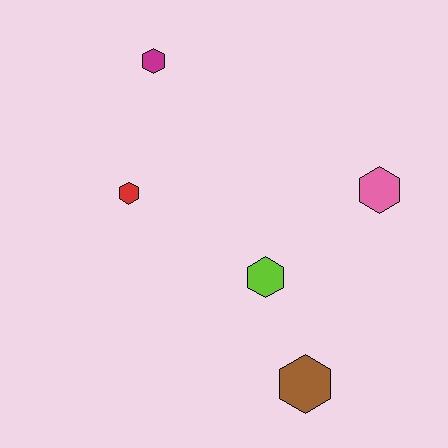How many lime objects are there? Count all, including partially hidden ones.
There is 1 lime object.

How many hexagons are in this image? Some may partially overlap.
There are 5 hexagons.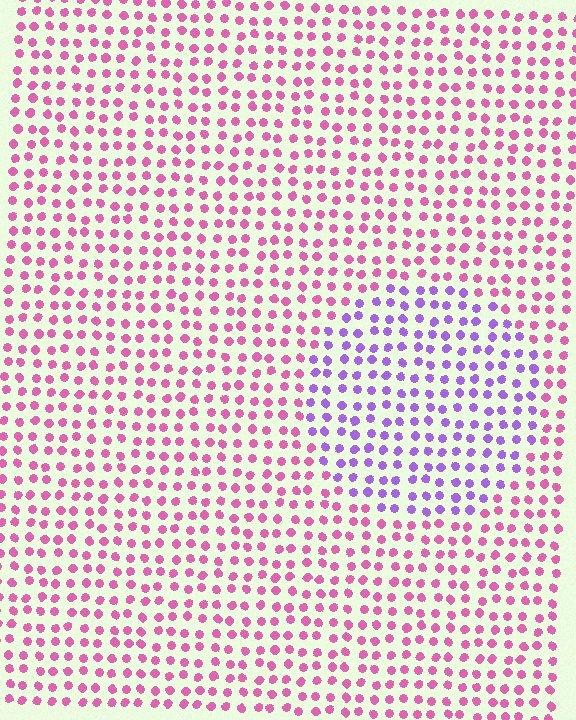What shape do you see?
I see a circle.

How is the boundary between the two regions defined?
The boundary is defined purely by a slight shift in hue (about 50 degrees). Spacing, size, and orientation are identical on both sides.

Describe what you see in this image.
The image is filled with small pink elements in a uniform arrangement. A circle-shaped region is visible where the elements are tinted to a slightly different hue, forming a subtle color boundary.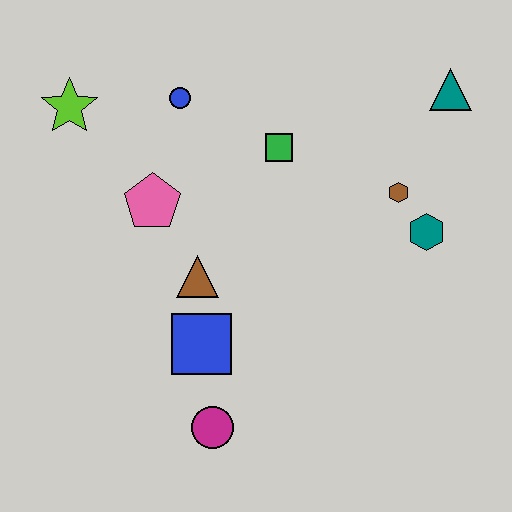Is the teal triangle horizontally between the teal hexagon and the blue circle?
No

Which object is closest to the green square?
The blue circle is closest to the green square.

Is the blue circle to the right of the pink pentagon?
Yes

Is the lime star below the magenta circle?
No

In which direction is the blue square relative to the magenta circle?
The blue square is above the magenta circle.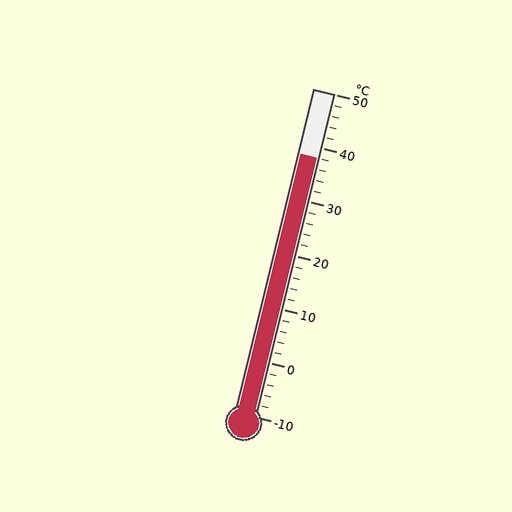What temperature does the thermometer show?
The thermometer shows approximately 38°C.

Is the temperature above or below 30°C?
The temperature is above 30°C.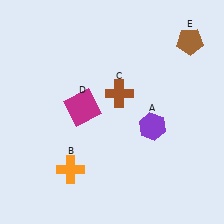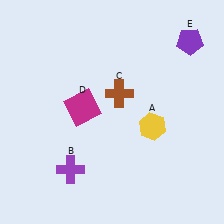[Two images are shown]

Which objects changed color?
A changed from purple to yellow. B changed from orange to purple. E changed from brown to purple.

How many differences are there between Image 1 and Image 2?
There are 3 differences between the two images.